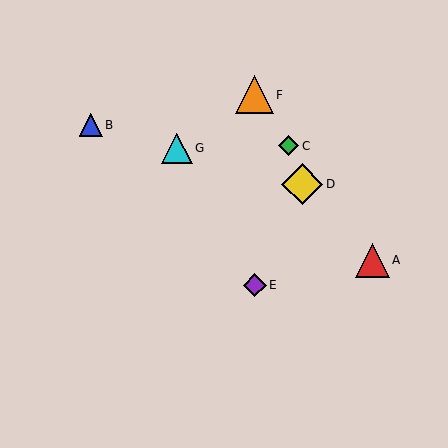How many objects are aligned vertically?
2 objects (E, F) are aligned vertically.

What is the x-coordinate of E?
Object E is at x≈255.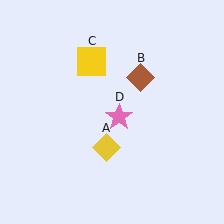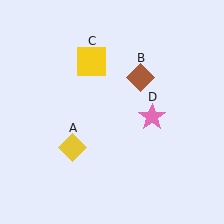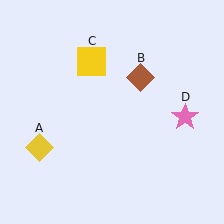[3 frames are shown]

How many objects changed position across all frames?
2 objects changed position: yellow diamond (object A), pink star (object D).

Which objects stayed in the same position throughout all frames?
Brown diamond (object B) and yellow square (object C) remained stationary.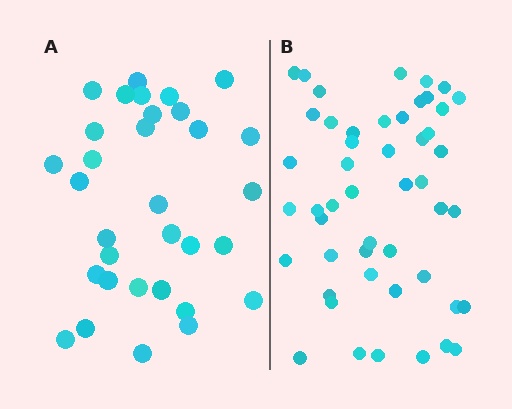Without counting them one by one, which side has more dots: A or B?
Region B (the right region) has more dots.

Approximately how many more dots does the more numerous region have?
Region B has approximately 15 more dots than region A.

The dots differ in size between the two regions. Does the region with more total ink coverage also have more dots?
No. Region A has more total ink coverage because its dots are larger, but region B actually contains more individual dots. Total area can be misleading — the number of items is what matters here.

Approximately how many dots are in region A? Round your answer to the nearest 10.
About 30 dots. (The exact count is 32, which rounds to 30.)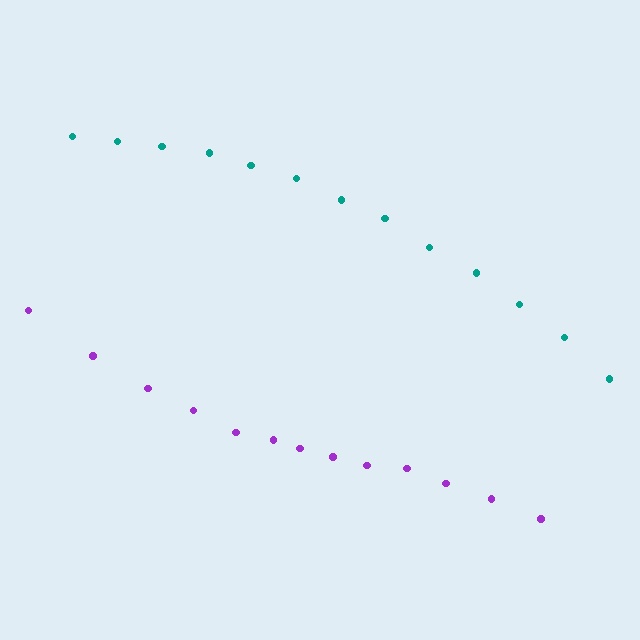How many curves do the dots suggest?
There are 2 distinct paths.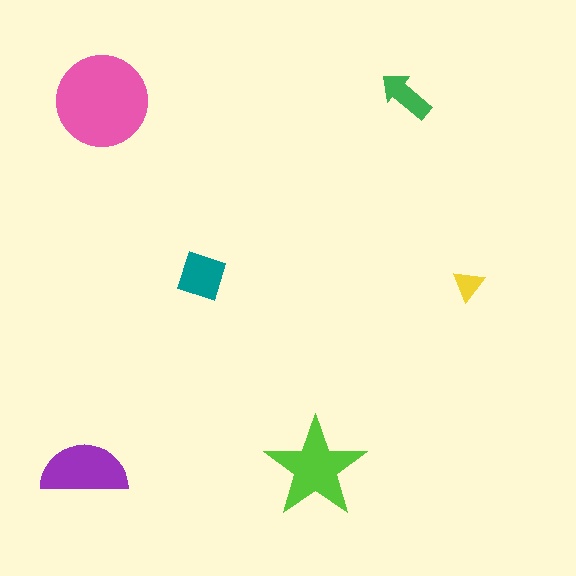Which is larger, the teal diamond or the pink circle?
The pink circle.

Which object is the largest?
The pink circle.